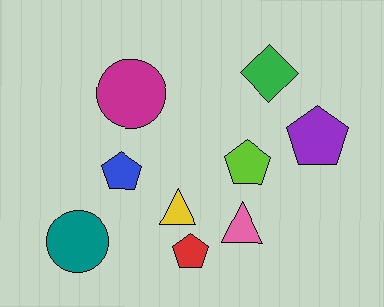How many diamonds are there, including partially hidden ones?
There is 1 diamond.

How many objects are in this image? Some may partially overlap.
There are 9 objects.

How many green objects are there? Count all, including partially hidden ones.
There is 1 green object.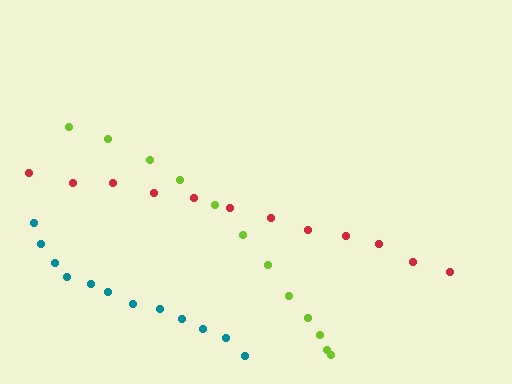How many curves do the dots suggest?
There are 3 distinct paths.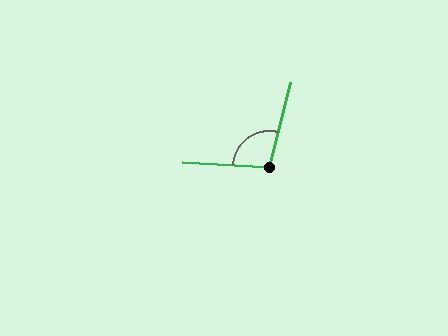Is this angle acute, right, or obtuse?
It is obtuse.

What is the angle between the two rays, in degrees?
Approximately 101 degrees.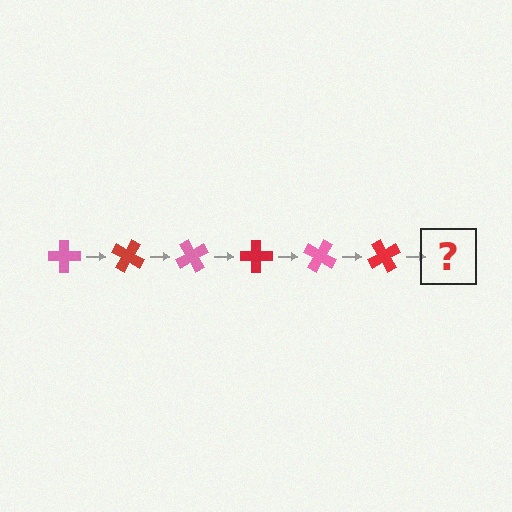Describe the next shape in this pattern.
It should be a pink cross, rotated 180 degrees from the start.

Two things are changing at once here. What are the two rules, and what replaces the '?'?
The two rules are that it rotates 30 degrees each step and the color cycles through pink and red. The '?' should be a pink cross, rotated 180 degrees from the start.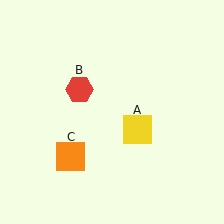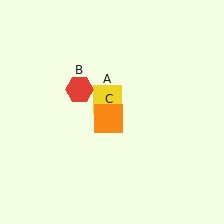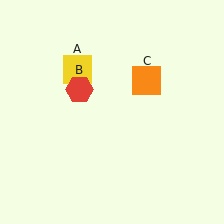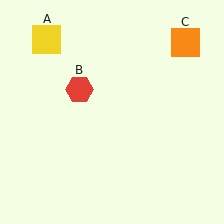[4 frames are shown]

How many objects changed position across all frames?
2 objects changed position: yellow square (object A), orange square (object C).